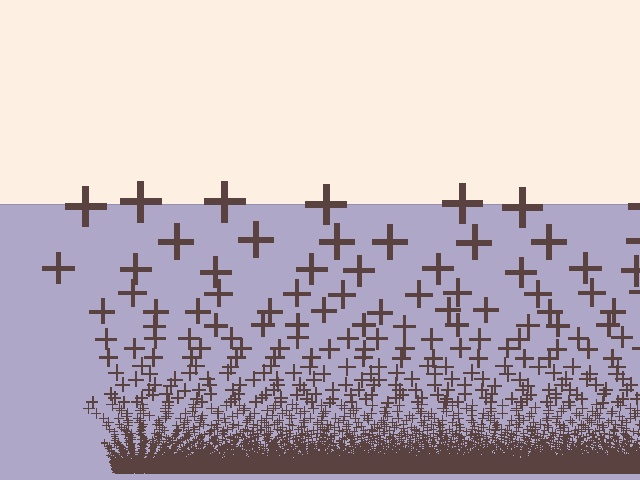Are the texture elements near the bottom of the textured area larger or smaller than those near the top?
Smaller. The gradient is inverted — elements near the bottom are smaller and denser.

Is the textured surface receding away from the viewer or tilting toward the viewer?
The surface appears to tilt toward the viewer. Texture elements get larger and sparser toward the top.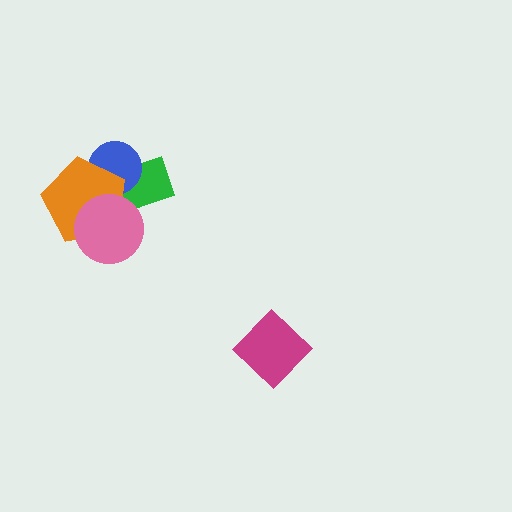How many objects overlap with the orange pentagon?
3 objects overlap with the orange pentagon.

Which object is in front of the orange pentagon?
The pink circle is in front of the orange pentagon.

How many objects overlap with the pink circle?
2 objects overlap with the pink circle.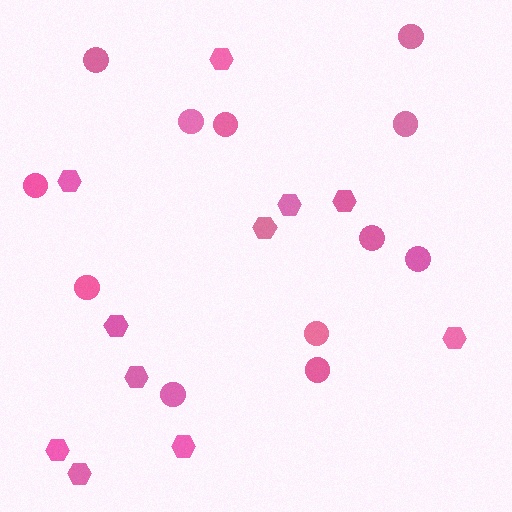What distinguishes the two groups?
There are 2 groups: one group of hexagons (11) and one group of circles (12).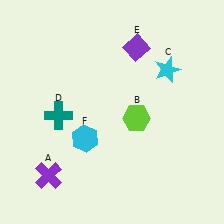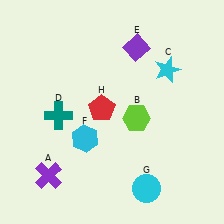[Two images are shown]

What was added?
A cyan circle (G), a red pentagon (H) were added in Image 2.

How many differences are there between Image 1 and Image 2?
There are 2 differences between the two images.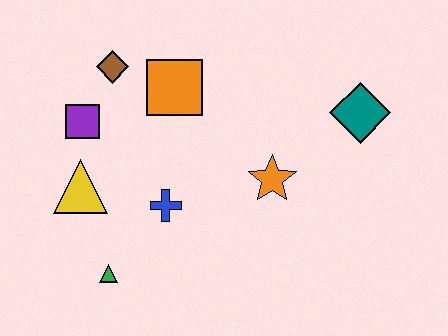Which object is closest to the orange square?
The brown diamond is closest to the orange square.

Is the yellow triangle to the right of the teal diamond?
No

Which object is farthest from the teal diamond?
The green triangle is farthest from the teal diamond.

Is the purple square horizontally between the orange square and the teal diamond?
No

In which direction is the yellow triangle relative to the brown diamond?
The yellow triangle is below the brown diamond.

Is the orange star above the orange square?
No